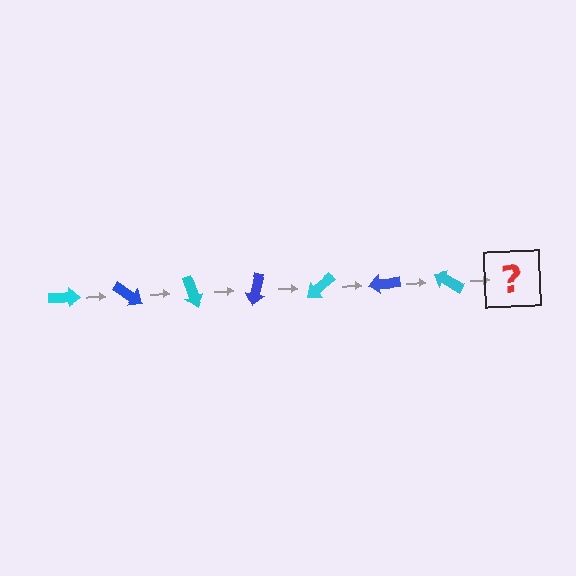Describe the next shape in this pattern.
It should be a blue arrow, rotated 245 degrees from the start.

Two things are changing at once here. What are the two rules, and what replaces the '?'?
The two rules are that it rotates 35 degrees each step and the color cycles through cyan and blue. The '?' should be a blue arrow, rotated 245 degrees from the start.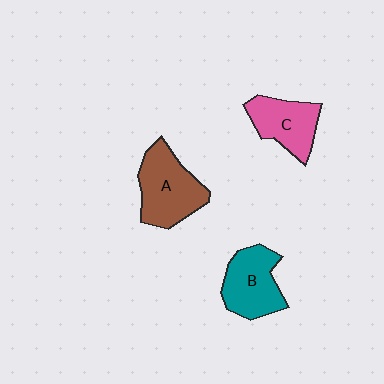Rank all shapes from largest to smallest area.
From largest to smallest: A (brown), B (teal), C (pink).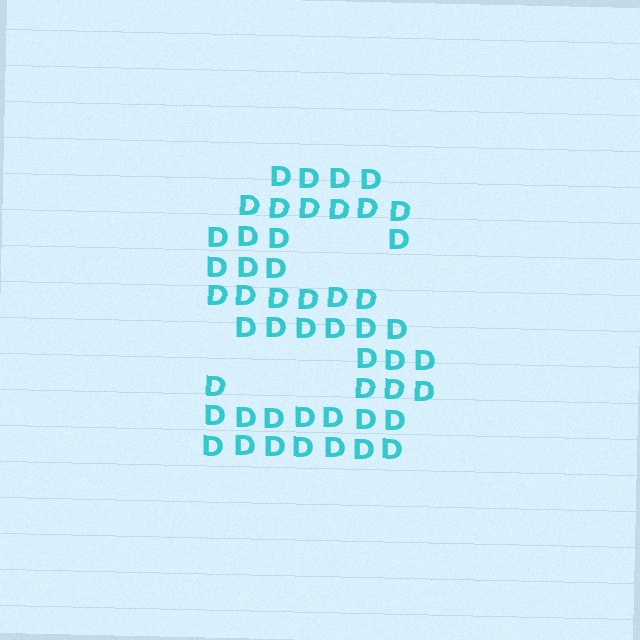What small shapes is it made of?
It is made of small letter D's.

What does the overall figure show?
The overall figure shows the letter S.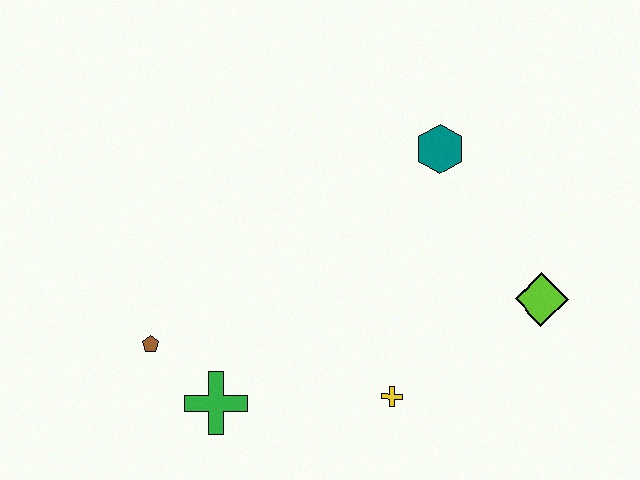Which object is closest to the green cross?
The brown pentagon is closest to the green cross.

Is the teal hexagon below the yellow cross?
No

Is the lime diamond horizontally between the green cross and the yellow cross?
No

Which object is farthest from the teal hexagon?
The brown pentagon is farthest from the teal hexagon.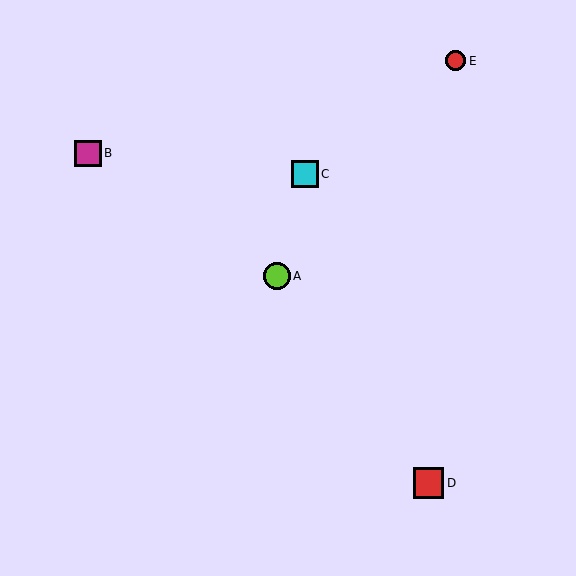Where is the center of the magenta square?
The center of the magenta square is at (88, 153).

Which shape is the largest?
The red square (labeled D) is the largest.